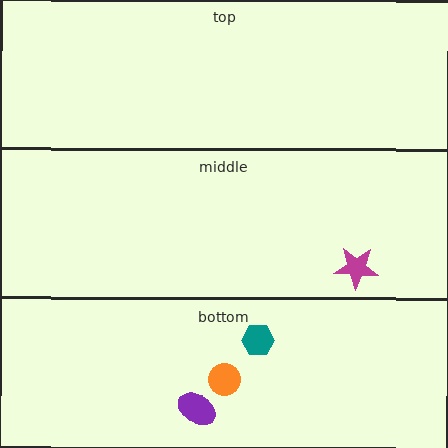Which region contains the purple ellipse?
The bottom region.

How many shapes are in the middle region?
1.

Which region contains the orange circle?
The bottom region.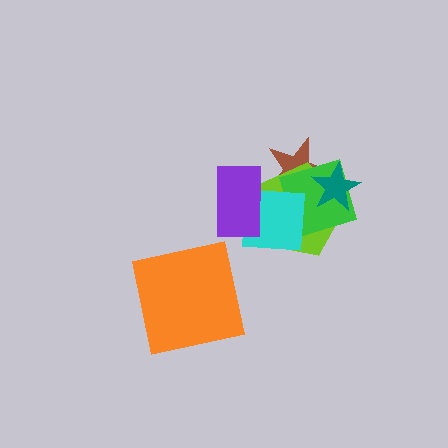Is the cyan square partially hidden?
Yes, it is partially covered by another shape.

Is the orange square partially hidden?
No, no other shape covers it.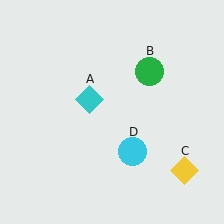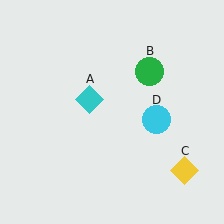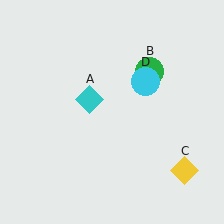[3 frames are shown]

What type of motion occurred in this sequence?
The cyan circle (object D) rotated counterclockwise around the center of the scene.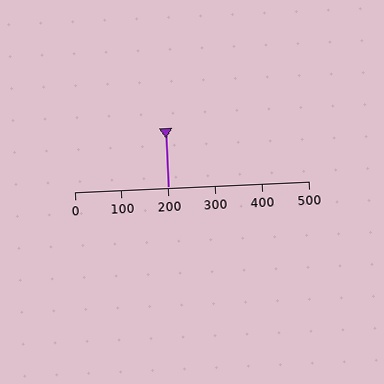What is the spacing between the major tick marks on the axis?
The major ticks are spaced 100 apart.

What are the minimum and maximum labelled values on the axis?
The axis runs from 0 to 500.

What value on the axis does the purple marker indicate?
The marker indicates approximately 200.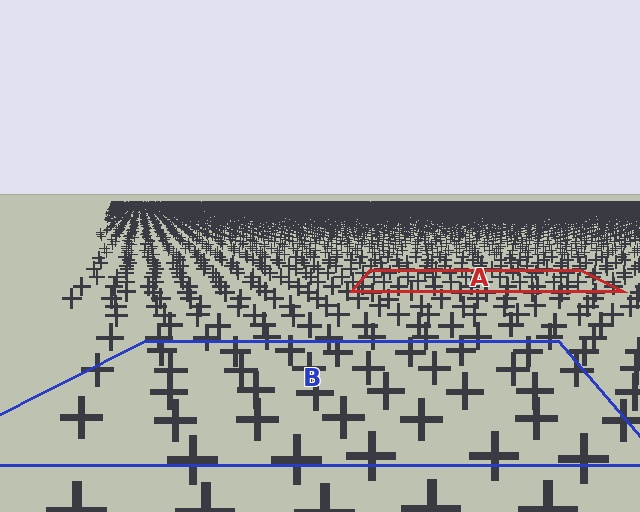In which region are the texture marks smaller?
The texture marks are smaller in region A, because it is farther away.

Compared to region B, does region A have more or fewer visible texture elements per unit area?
Region A has more texture elements per unit area — they are packed more densely because it is farther away.